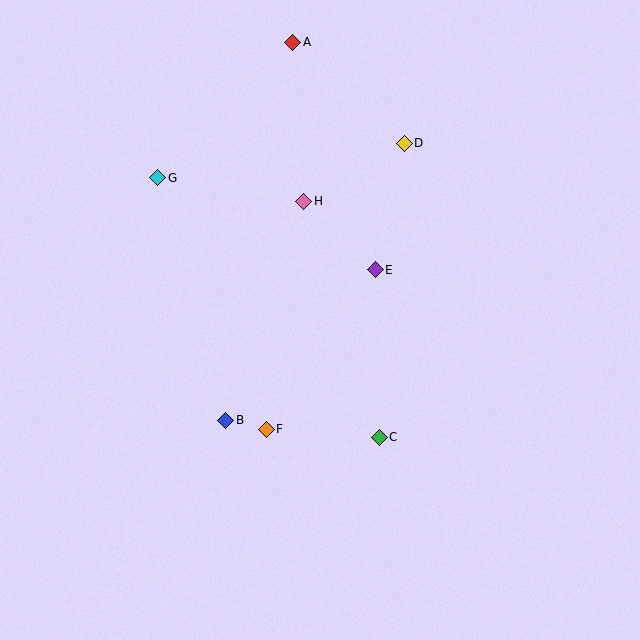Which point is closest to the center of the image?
Point E at (375, 270) is closest to the center.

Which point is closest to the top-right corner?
Point D is closest to the top-right corner.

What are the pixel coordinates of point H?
Point H is at (304, 201).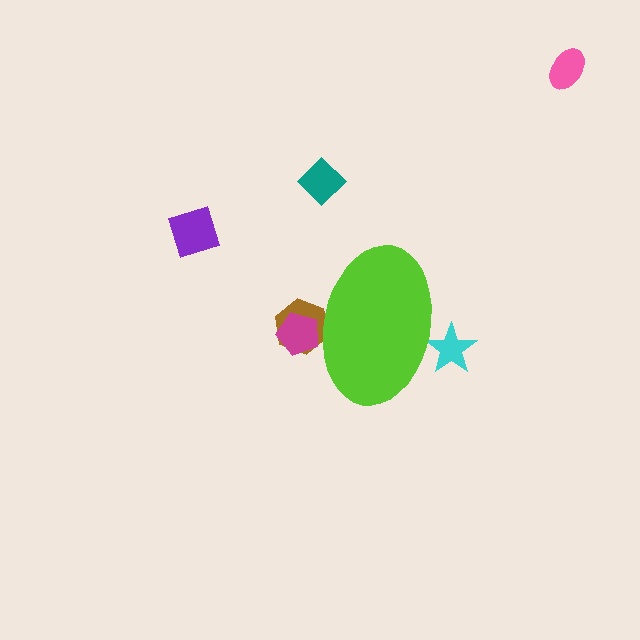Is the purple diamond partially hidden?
No, the purple diamond is fully visible.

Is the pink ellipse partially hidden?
No, the pink ellipse is fully visible.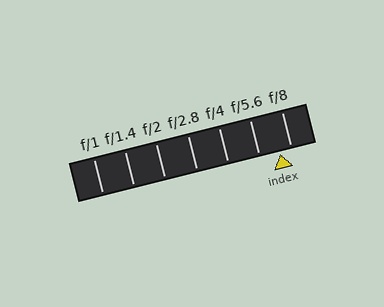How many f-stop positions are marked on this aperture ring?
There are 7 f-stop positions marked.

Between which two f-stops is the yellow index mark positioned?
The index mark is between f/5.6 and f/8.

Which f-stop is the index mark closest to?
The index mark is closest to f/8.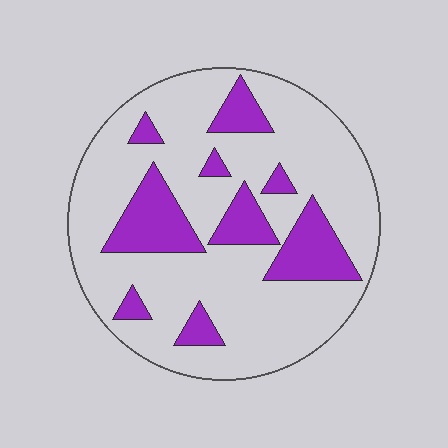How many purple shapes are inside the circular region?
9.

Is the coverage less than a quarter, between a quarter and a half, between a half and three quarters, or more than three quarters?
Less than a quarter.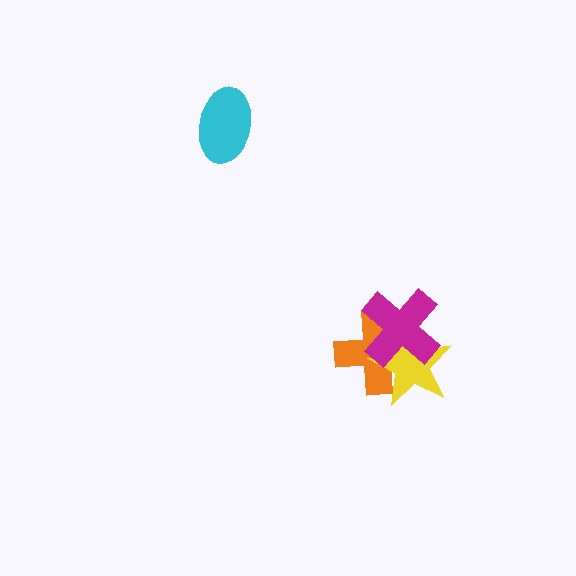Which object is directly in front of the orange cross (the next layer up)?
The yellow star is directly in front of the orange cross.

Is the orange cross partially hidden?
Yes, it is partially covered by another shape.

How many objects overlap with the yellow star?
2 objects overlap with the yellow star.